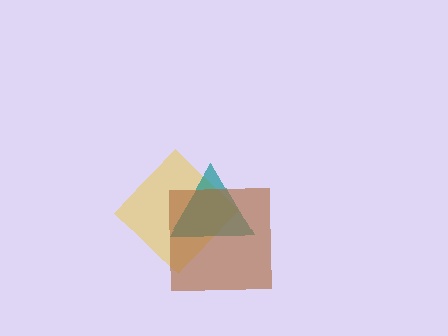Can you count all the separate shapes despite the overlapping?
Yes, there are 3 separate shapes.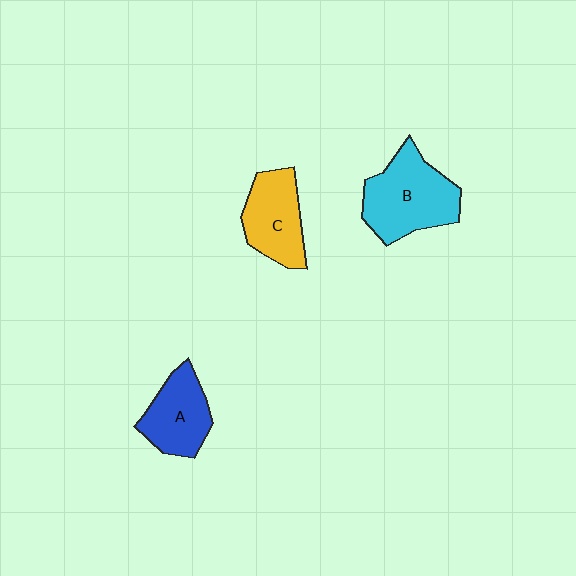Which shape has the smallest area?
Shape A (blue).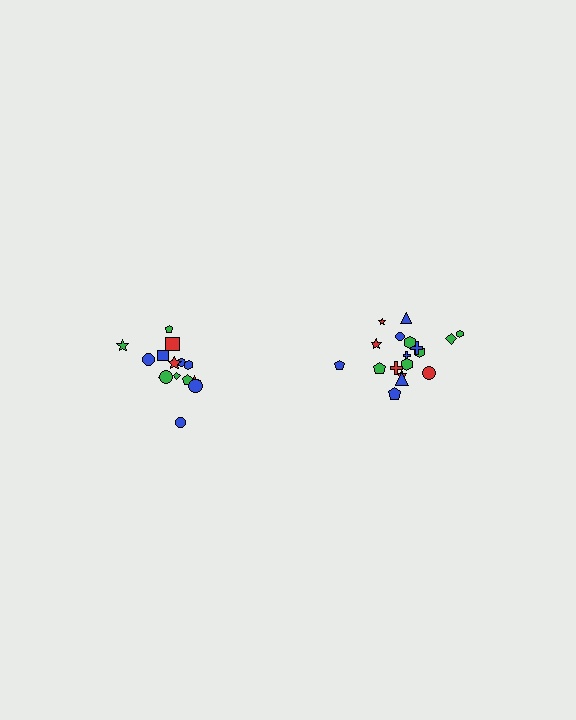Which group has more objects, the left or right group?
The right group.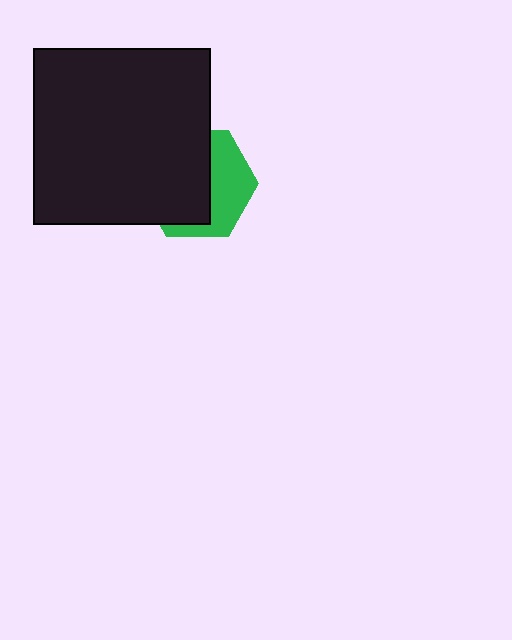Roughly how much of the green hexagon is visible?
A small part of it is visible (roughly 41%).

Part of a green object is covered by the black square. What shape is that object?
It is a hexagon.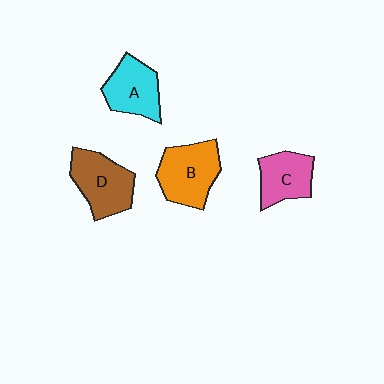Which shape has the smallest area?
Shape C (pink).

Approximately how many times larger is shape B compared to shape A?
Approximately 1.2 times.